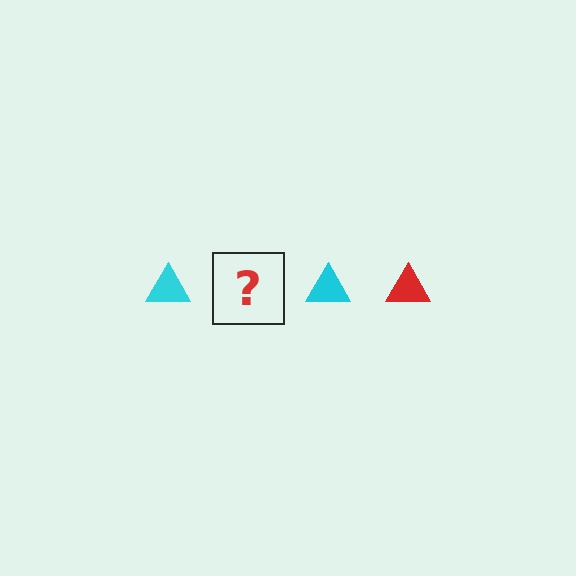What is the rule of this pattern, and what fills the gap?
The rule is that the pattern cycles through cyan, red triangles. The gap should be filled with a red triangle.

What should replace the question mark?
The question mark should be replaced with a red triangle.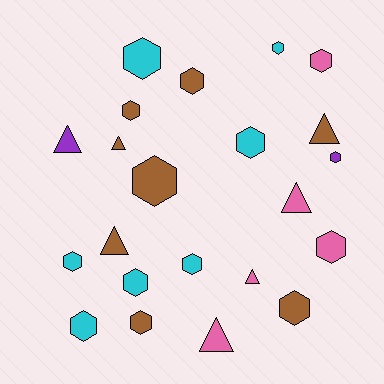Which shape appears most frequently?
Hexagon, with 15 objects.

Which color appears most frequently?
Brown, with 8 objects.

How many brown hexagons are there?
There are 5 brown hexagons.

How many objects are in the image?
There are 22 objects.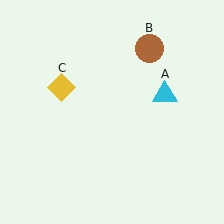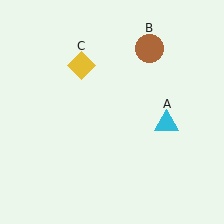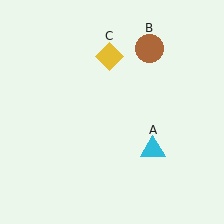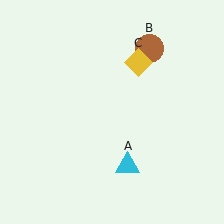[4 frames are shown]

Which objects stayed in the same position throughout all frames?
Brown circle (object B) remained stationary.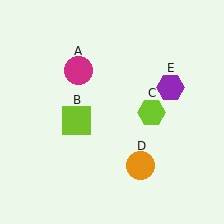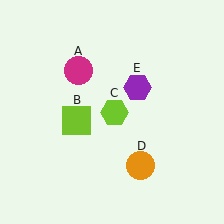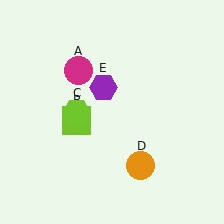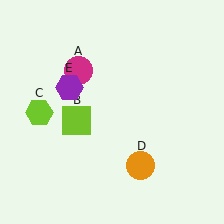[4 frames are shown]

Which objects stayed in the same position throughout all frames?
Magenta circle (object A) and lime square (object B) and orange circle (object D) remained stationary.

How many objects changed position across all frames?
2 objects changed position: lime hexagon (object C), purple hexagon (object E).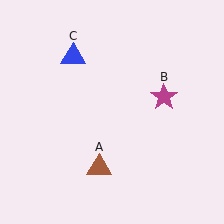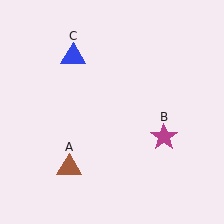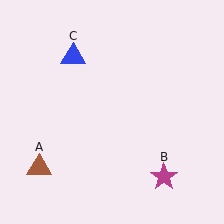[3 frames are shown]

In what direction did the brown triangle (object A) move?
The brown triangle (object A) moved left.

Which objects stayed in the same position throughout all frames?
Blue triangle (object C) remained stationary.